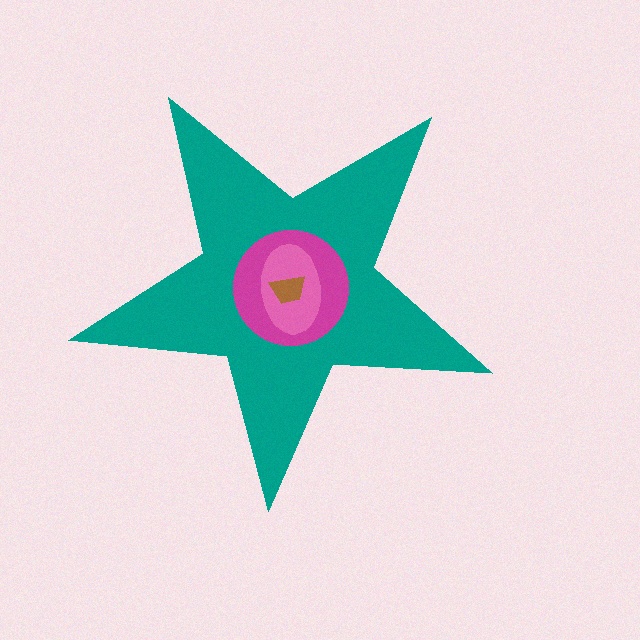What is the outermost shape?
The teal star.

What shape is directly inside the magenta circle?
The pink ellipse.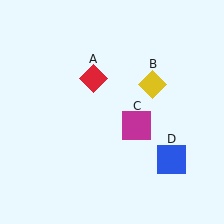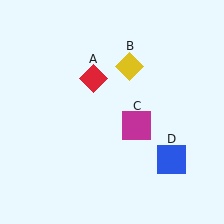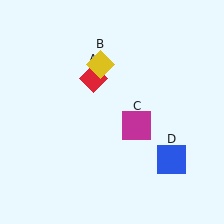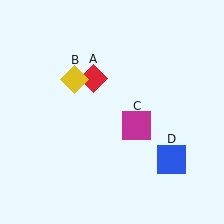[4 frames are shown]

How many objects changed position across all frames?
1 object changed position: yellow diamond (object B).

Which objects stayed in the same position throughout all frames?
Red diamond (object A) and magenta square (object C) and blue square (object D) remained stationary.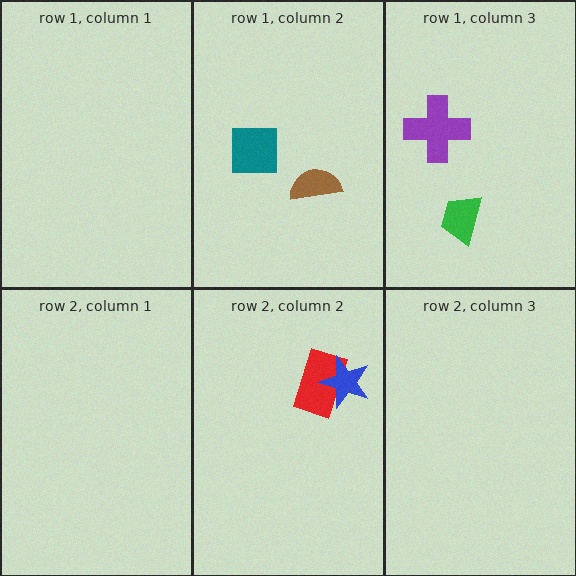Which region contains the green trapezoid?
The row 1, column 3 region.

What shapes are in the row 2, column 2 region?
The red rectangle, the blue star.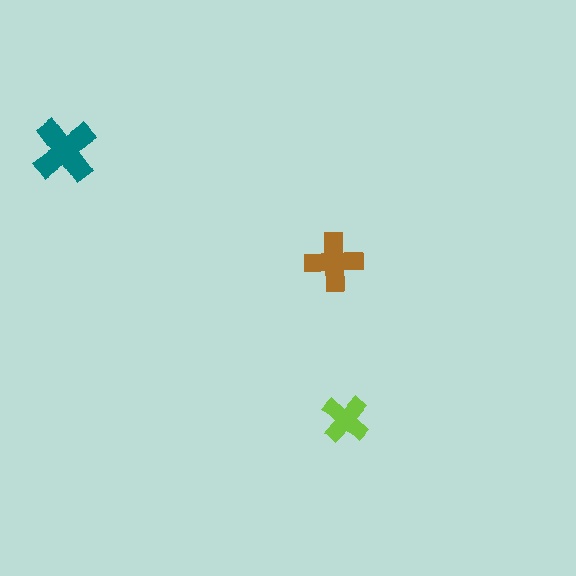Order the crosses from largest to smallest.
the teal one, the brown one, the lime one.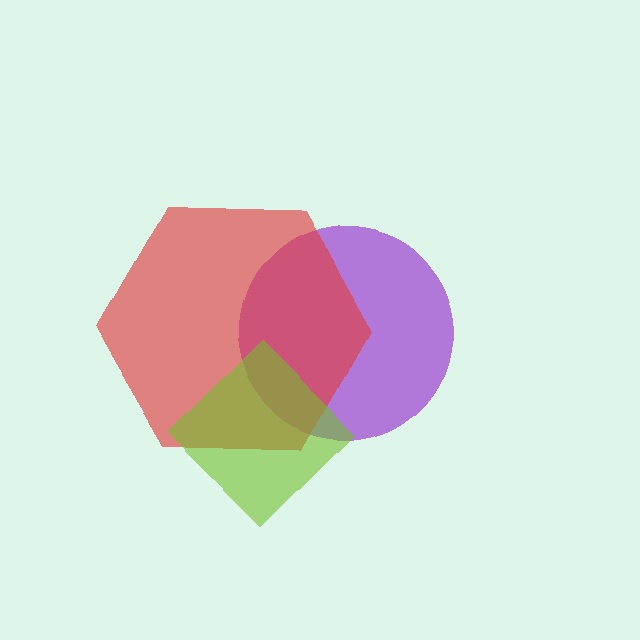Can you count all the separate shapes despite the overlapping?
Yes, there are 3 separate shapes.